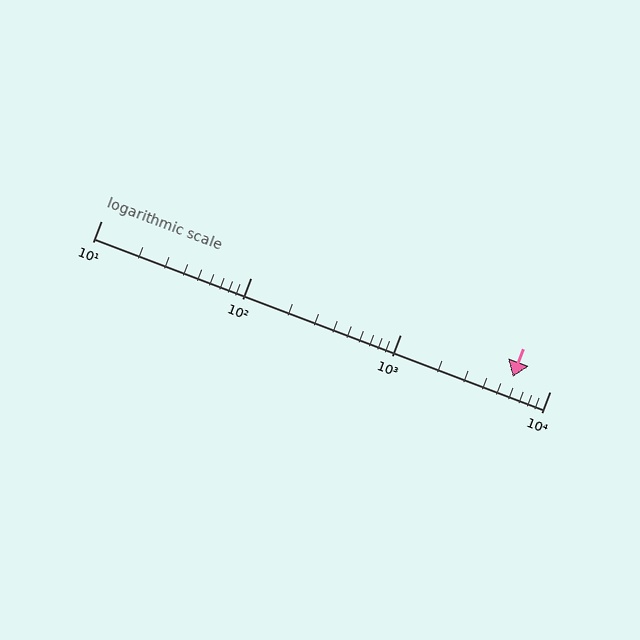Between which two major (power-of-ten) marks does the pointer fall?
The pointer is between 1000 and 10000.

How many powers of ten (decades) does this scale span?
The scale spans 3 decades, from 10 to 10000.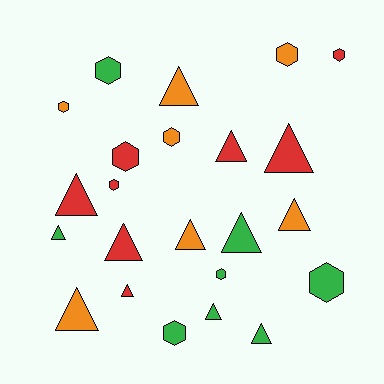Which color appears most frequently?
Red, with 8 objects.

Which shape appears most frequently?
Triangle, with 13 objects.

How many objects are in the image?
There are 23 objects.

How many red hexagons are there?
There are 3 red hexagons.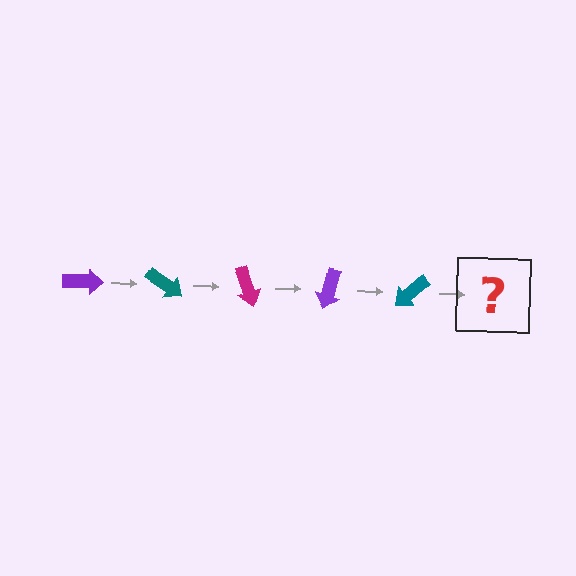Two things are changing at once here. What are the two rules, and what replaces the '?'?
The two rules are that it rotates 35 degrees each step and the color cycles through purple, teal, and magenta. The '?' should be a magenta arrow, rotated 175 degrees from the start.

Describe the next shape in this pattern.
It should be a magenta arrow, rotated 175 degrees from the start.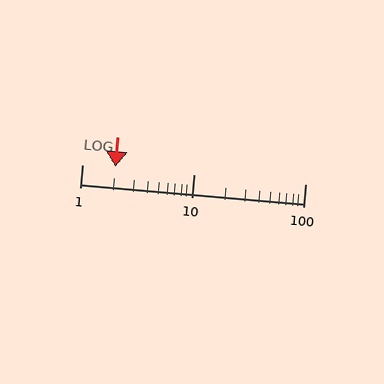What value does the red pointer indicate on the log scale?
The pointer indicates approximately 2.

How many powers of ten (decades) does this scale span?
The scale spans 2 decades, from 1 to 100.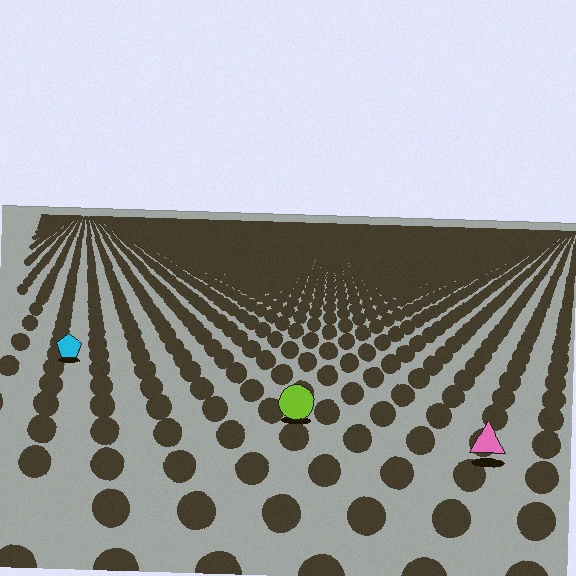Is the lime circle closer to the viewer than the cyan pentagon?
Yes. The lime circle is closer — you can tell from the texture gradient: the ground texture is coarser near it.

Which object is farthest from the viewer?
The cyan pentagon is farthest from the viewer. It appears smaller and the ground texture around it is denser.